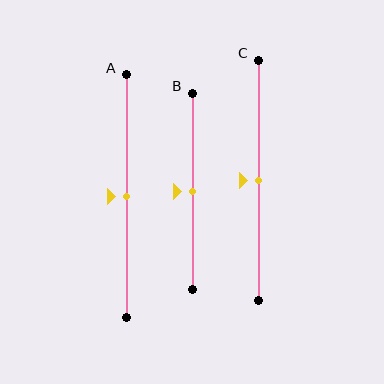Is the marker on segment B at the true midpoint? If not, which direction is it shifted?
Yes, the marker on segment B is at the true midpoint.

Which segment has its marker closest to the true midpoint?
Segment A has its marker closest to the true midpoint.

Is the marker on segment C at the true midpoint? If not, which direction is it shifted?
Yes, the marker on segment C is at the true midpoint.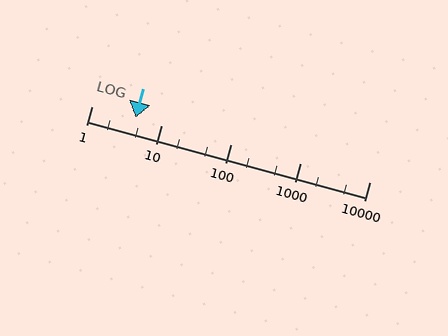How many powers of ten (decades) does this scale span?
The scale spans 4 decades, from 1 to 10000.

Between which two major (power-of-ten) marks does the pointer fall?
The pointer is between 1 and 10.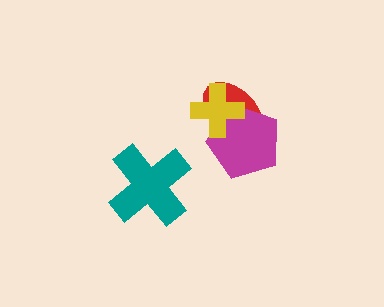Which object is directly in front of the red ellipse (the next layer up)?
The magenta pentagon is directly in front of the red ellipse.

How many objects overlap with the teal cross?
0 objects overlap with the teal cross.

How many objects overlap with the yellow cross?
2 objects overlap with the yellow cross.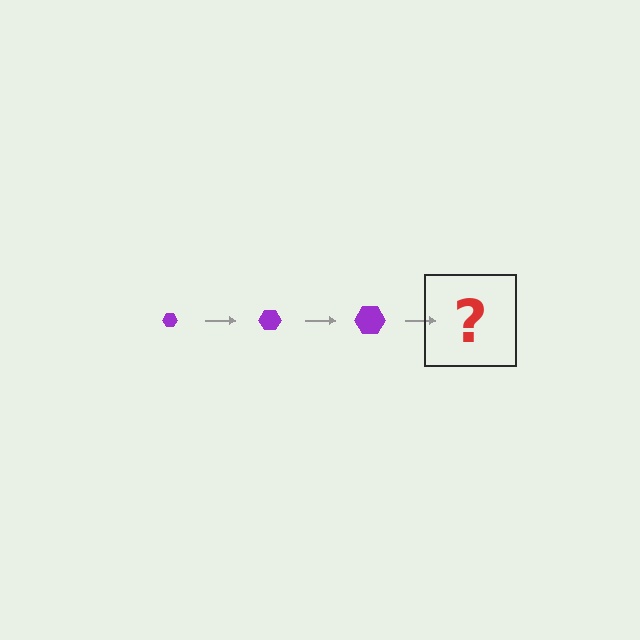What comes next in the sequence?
The next element should be a purple hexagon, larger than the previous one.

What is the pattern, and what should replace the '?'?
The pattern is that the hexagon gets progressively larger each step. The '?' should be a purple hexagon, larger than the previous one.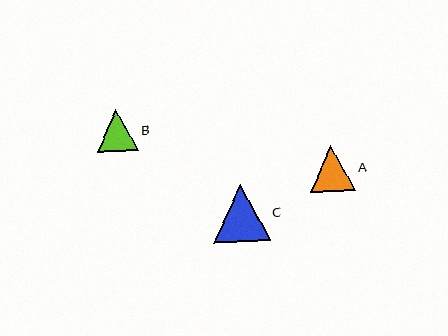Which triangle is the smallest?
Triangle B is the smallest with a size of approximately 41 pixels.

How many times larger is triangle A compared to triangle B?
Triangle A is approximately 1.1 times the size of triangle B.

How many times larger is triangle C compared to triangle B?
Triangle C is approximately 1.4 times the size of triangle B.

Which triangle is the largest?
Triangle C is the largest with a size of approximately 57 pixels.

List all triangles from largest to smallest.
From largest to smallest: C, A, B.